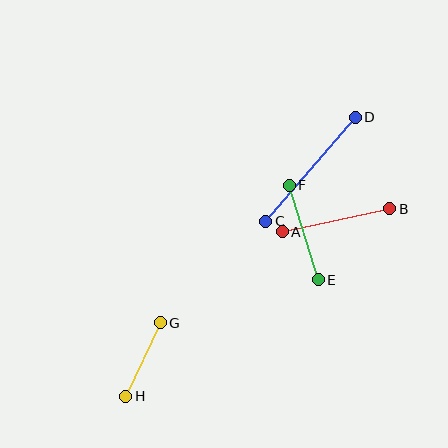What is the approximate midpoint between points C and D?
The midpoint is at approximately (311, 169) pixels.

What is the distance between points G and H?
The distance is approximately 81 pixels.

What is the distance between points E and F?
The distance is approximately 99 pixels.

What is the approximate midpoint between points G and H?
The midpoint is at approximately (143, 360) pixels.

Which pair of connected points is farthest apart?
Points C and D are farthest apart.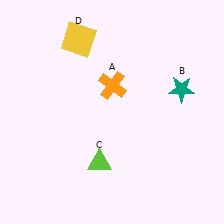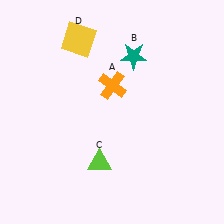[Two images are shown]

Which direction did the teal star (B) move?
The teal star (B) moved left.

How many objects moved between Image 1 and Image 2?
1 object moved between the two images.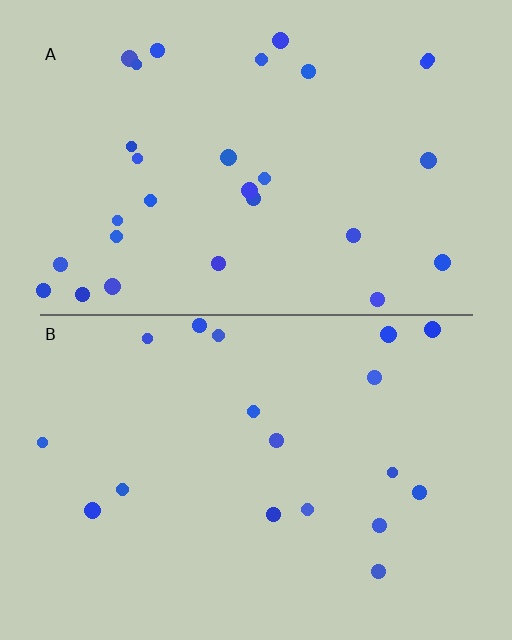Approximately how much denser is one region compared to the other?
Approximately 1.6× — region A over region B.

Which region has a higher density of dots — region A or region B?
A (the top).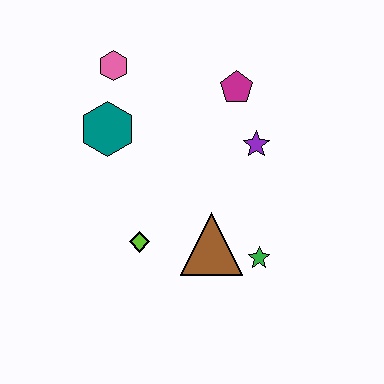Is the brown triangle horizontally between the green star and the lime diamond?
Yes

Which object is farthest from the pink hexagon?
The green star is farthest from the pink hexagon.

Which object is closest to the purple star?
The magenta pentagon is closest to the purple star.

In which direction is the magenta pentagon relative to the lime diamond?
The magenta pentagon is above the lime diamond.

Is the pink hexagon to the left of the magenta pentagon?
Yes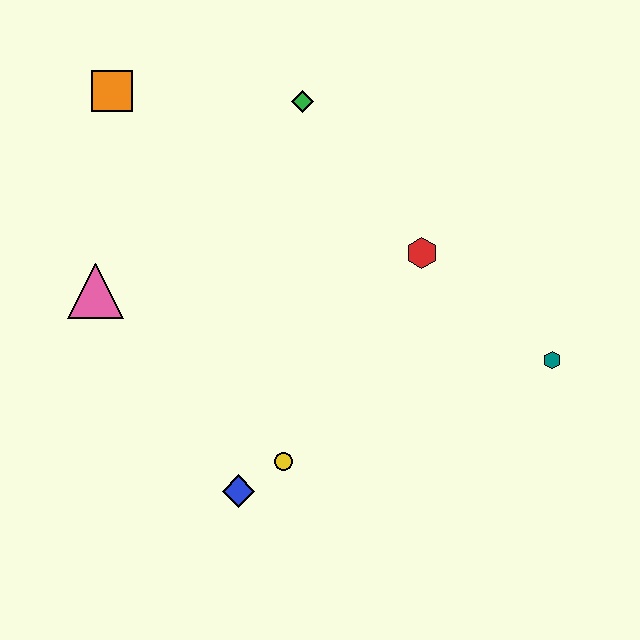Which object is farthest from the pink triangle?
The teal hexagon is farthest from the pink triangle.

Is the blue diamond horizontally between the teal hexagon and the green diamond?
No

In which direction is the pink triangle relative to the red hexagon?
The pink triangle is to the left of the red hexagon.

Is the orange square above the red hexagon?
Yes